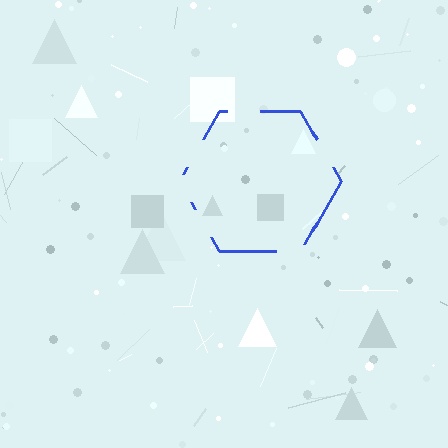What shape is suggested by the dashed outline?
The dashed outline suggests a hexagon.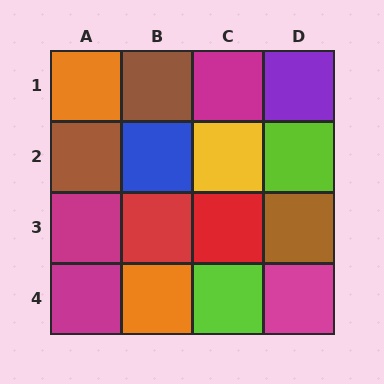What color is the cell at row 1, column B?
Brown.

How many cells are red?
2 cells are red.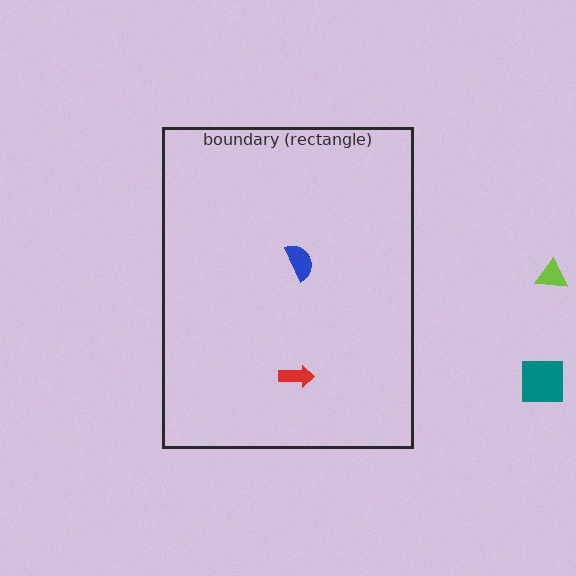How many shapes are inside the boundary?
2 inside, 2 outside.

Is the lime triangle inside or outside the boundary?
Outside.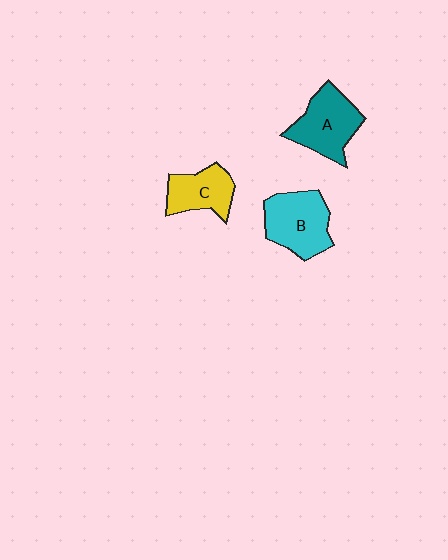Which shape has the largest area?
Shape B (cyan).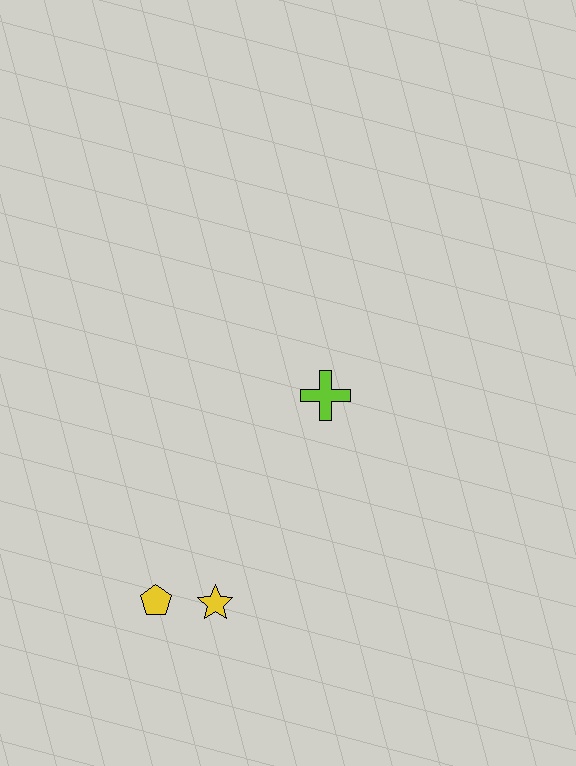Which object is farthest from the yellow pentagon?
The lime cross is farthest from the yellow pentagon.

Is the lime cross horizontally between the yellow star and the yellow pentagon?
No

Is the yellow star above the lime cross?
No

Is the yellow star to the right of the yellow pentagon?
Yes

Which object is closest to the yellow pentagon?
The yellow star is closest to the yellow pentagon.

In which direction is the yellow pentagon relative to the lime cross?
The yellow pentagon is below the lime cross.